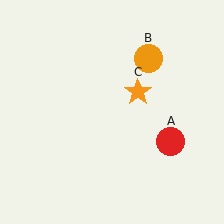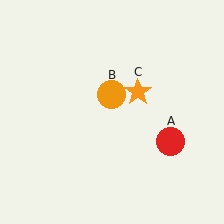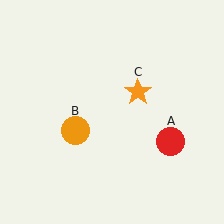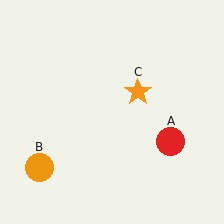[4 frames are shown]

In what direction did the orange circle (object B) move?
The orange circle (object B) moved down and to the left.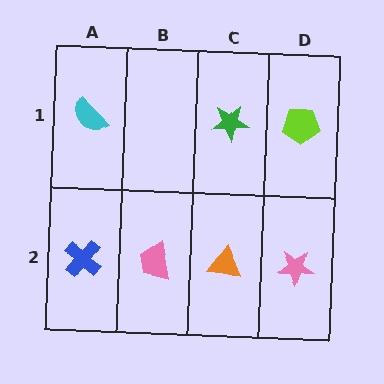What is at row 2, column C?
An orange triangle.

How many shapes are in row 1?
3 shapes.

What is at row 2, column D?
A pink star.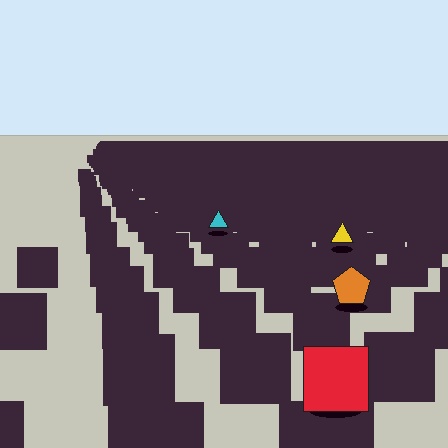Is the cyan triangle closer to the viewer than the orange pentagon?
No. The orange pentagon is closer — you can tell from the texture gradient: the ground texture is coarser near it.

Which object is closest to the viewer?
The red square is closest. The texture marks near it are larger and more spread out.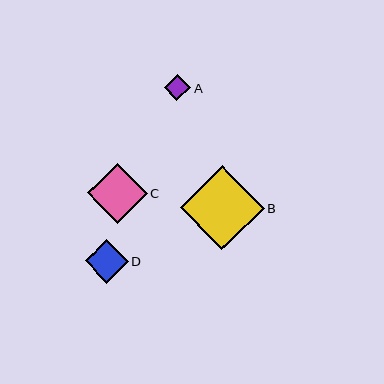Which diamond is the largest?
Diamond B is the largest with a size of approximately 84 pixels.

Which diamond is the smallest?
Diamond A is the smallest with a size of approximately 26 pixels.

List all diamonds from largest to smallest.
From largest to smallest: B, C, D, A.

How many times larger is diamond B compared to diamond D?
Diamond B is approximately 1.9 times the size of diamond D.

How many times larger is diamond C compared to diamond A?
Diamond C is approximately 2.3 times the size of diamond A.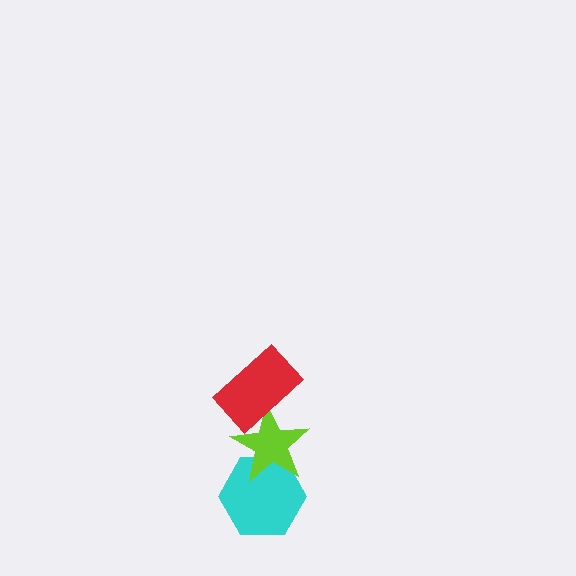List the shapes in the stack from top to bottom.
From top to bottom: the red rectangle, the lime star, the cyan hexagon.